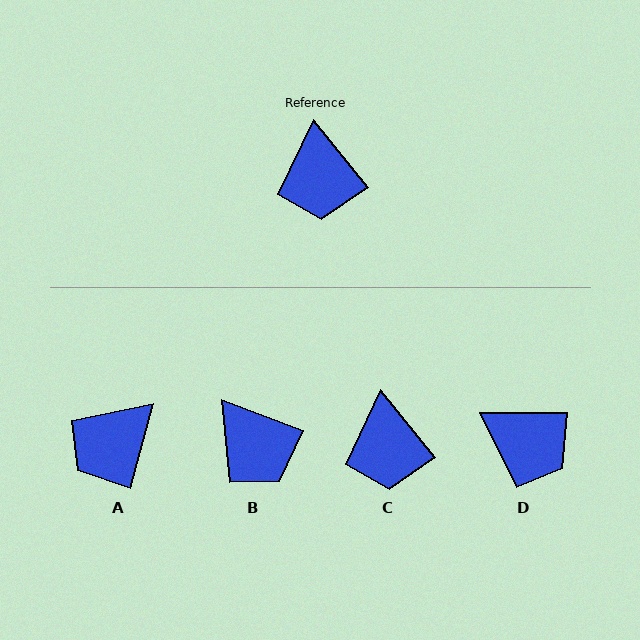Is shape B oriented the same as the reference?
No, it is off by about 30 degrees.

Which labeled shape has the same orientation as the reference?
C.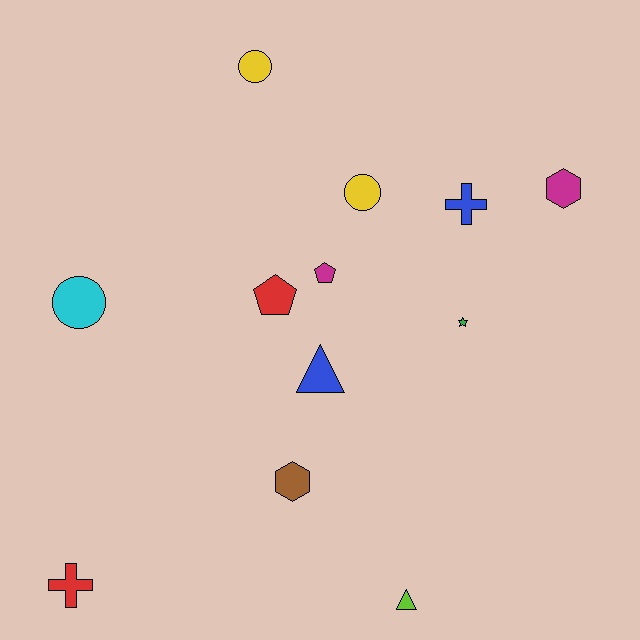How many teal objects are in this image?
There are no teal objects.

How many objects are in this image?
There are 12 objects.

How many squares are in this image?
There are no squares.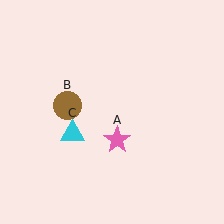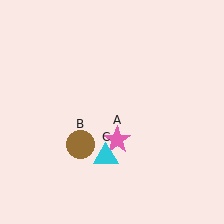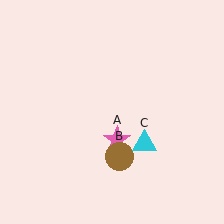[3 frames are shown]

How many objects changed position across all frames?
2 objects changed position: brown circle (object B), cyan triangle (object C).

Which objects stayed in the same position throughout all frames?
Pink star (object A) remained stationary.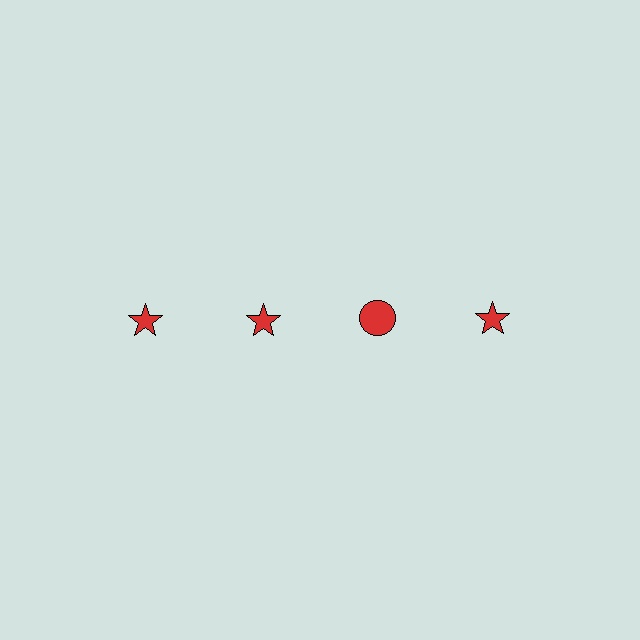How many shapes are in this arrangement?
There are 4 shapes arranged in a grid pattern.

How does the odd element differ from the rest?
It has a different shape: circle instead of star.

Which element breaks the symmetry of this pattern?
The red circle in the top row, center column breaks the symmetry. All other shapes are red stars.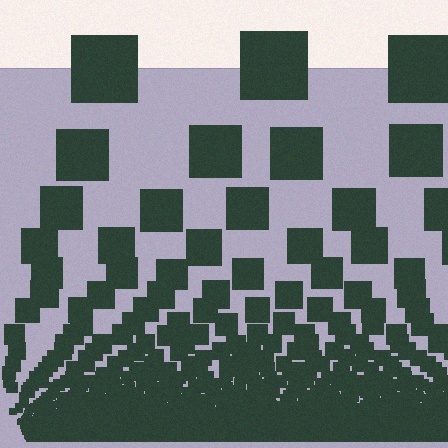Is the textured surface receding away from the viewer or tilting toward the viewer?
The surface appears to tilt toward the viewer. Texture elements get larger and sparser toward the top.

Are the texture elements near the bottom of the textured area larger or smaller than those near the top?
Smaller. The gradient is inverted — elements near the bottom are smaller and denser.